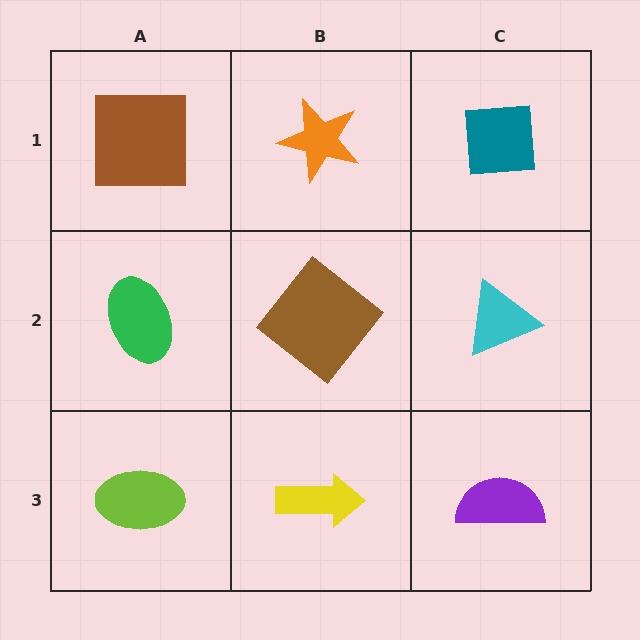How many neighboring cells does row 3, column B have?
3.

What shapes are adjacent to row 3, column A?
A green ellipse (row 2, column A), a yellow arrow (row 3, column B).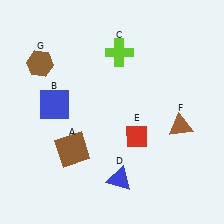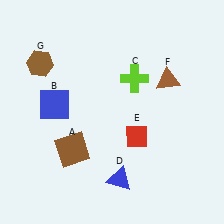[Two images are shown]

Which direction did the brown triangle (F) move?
The brown triangle (F) moved up.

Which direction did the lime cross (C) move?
The lime cross (C) moved down.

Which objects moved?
The objects that moved are: the lime cross (C), the brown triangle (F).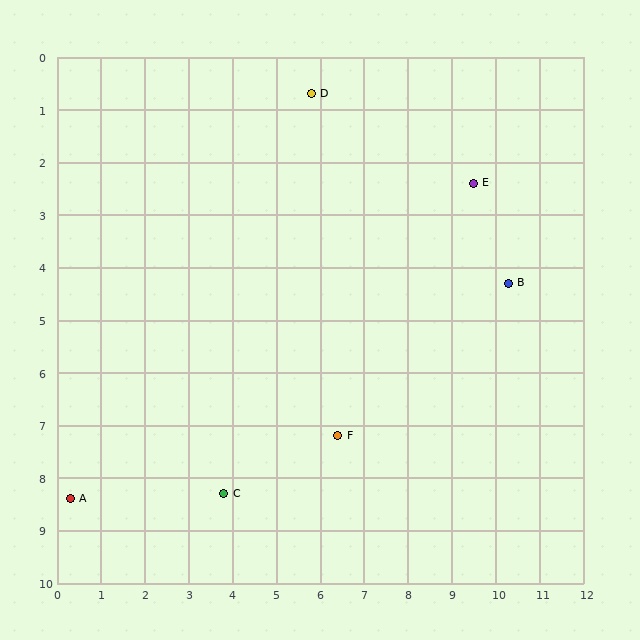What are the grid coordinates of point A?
Point A is at approximately (0.3, 8.4).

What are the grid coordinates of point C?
Point C is at approximately (3.8, 8.3).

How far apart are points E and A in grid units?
Points E and A are about 11.0 grid units apart.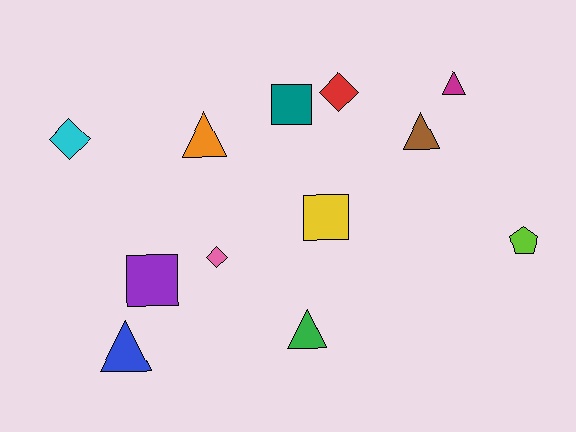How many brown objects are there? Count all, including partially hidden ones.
There is 1 brown object.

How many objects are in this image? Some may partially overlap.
There are 12 objects.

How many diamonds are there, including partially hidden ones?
There are 3 diamonds.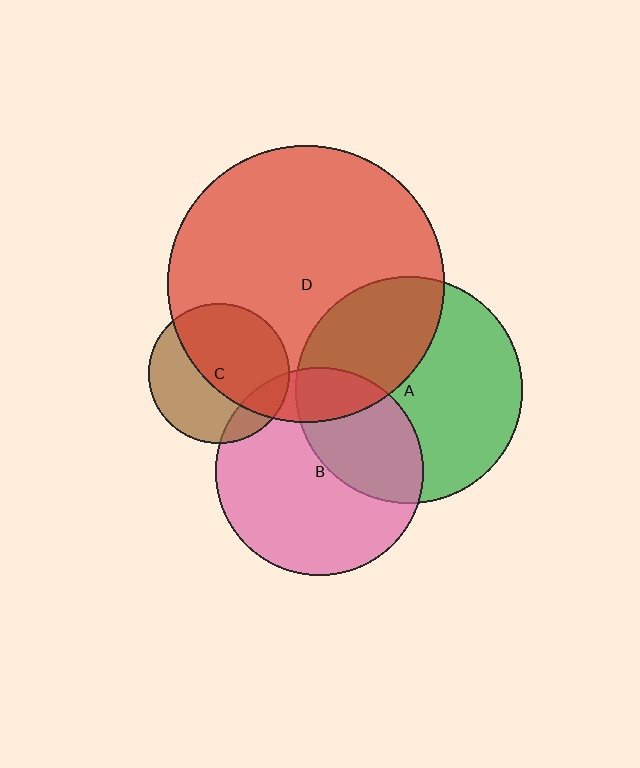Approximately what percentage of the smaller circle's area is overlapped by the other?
Approximately 35%.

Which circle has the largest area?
Circle D (red).